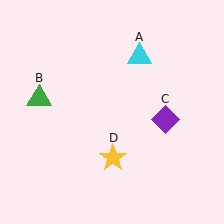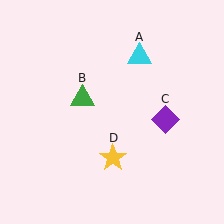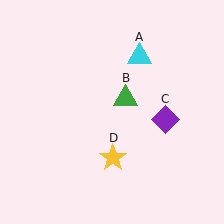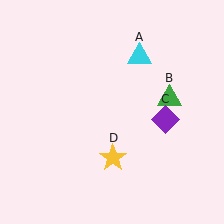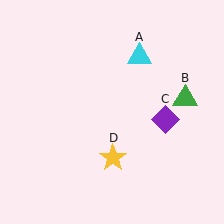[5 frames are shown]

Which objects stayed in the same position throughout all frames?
Cyan triangle (object A) and purple diamond (object C) and yellow star (object D) remained stationary.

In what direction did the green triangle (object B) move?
The green triangle (object B) moved right.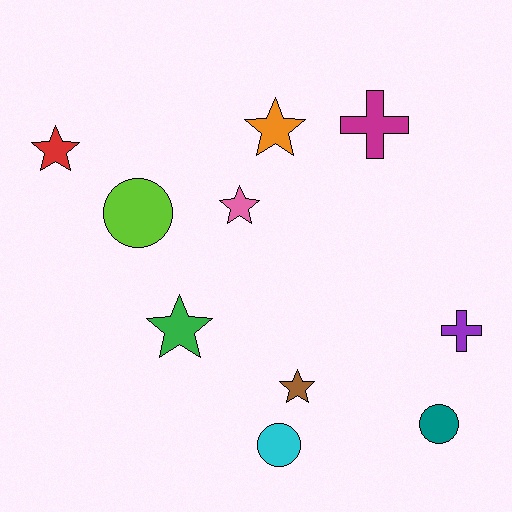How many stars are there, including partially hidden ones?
There are 5 stars.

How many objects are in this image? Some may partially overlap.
There are 10 objects.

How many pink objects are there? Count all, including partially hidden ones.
There is 1 pink object.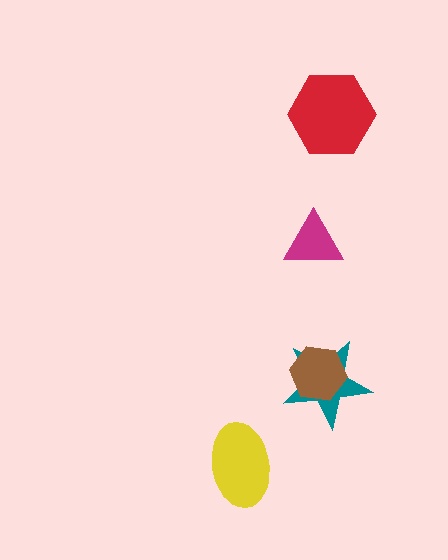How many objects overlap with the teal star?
1 object overlaps with the teal star.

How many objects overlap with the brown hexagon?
1 object overlaps with the brown hexagon.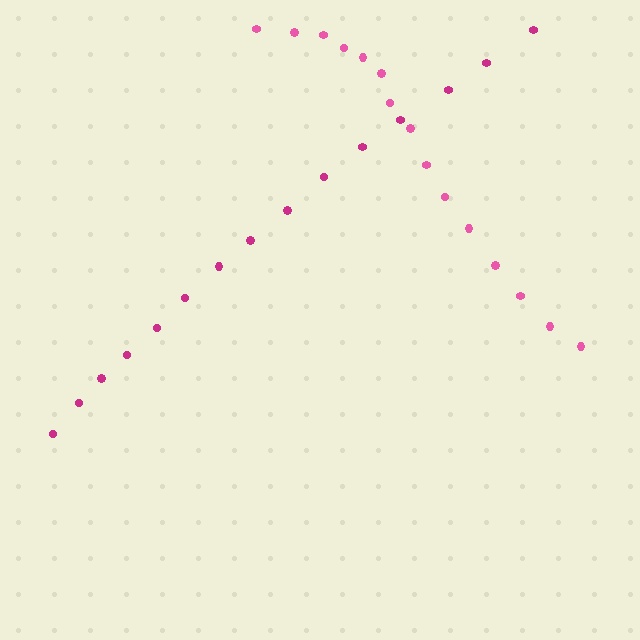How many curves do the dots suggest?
There are 2 distinct paths.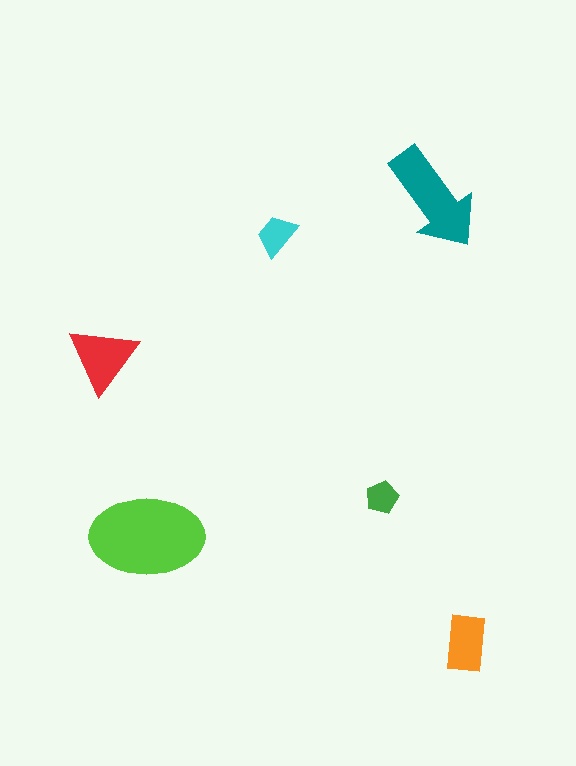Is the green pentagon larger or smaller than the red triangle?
Smaller.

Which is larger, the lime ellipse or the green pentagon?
The lime ellipse.